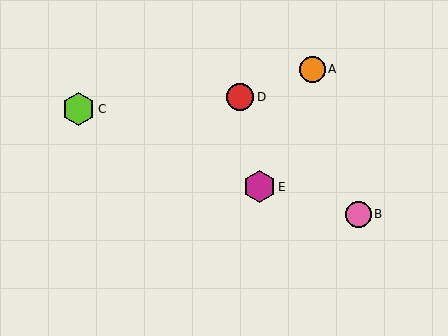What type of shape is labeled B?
Shape B is a pink circle.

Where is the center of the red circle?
The center of the red circle is at (240, 97).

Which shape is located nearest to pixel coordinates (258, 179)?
The magenta hexagon (labeled E) at (259, 187) is nearest to that location.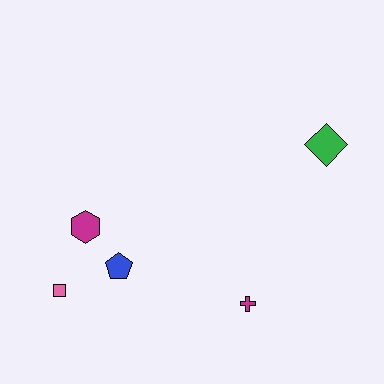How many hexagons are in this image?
There is 1 hexagon.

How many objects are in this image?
There are 5 objects.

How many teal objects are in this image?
There are no teal objects.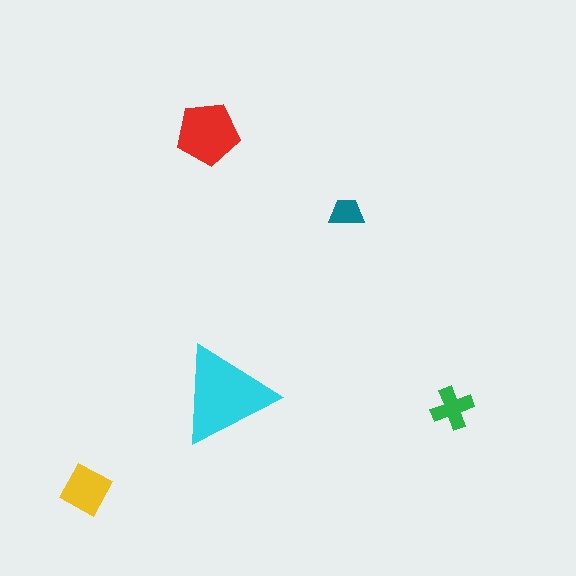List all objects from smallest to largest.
The teal trapezoid, the green cross, the yellow diamond, the red pentagon, the cyan triangle.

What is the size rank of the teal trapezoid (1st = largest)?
5th.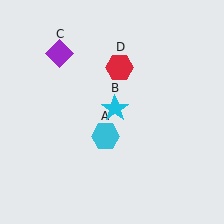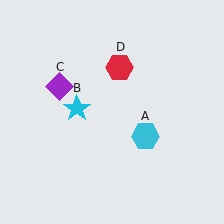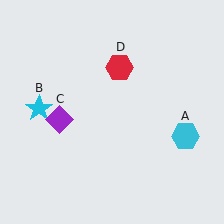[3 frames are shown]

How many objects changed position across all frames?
3 objects changed position: cyan hexagon (object A), cyan star (object B), purple diamond (object C).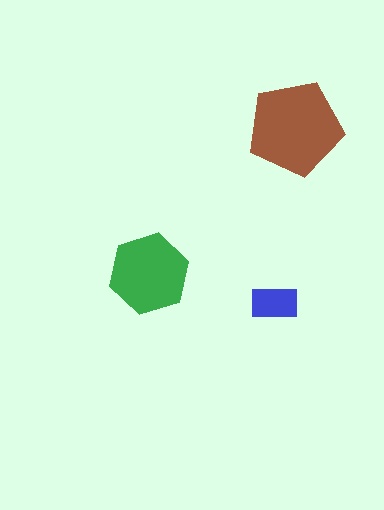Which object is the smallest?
The blue rectangle.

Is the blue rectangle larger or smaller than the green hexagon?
Smaller.